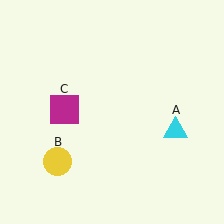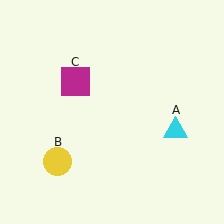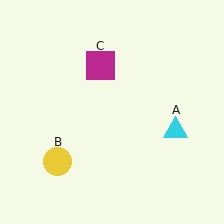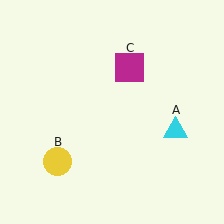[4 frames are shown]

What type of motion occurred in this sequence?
The magenta square (object C) rotated clockwise around the center of the scene.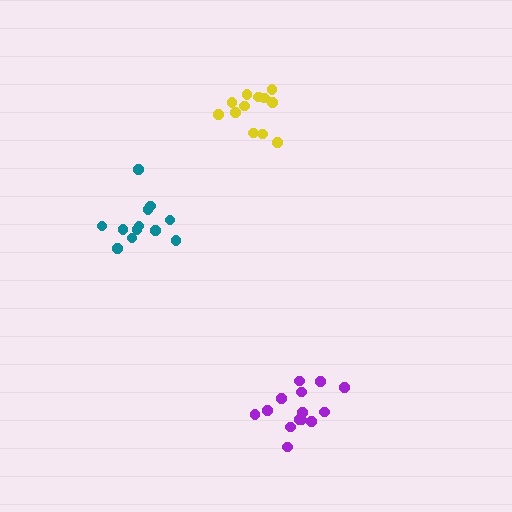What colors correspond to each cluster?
The clusters are colored: purple, yellow, teal.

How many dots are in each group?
Group 1: 14 dots, Group 2: 12 dots, Group 3: 12 dots (38 total).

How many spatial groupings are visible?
There are 3 spatial groupings.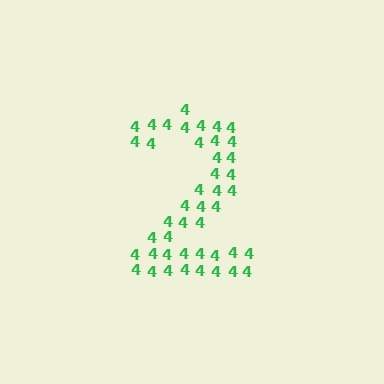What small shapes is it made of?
It is made of small digit 4's.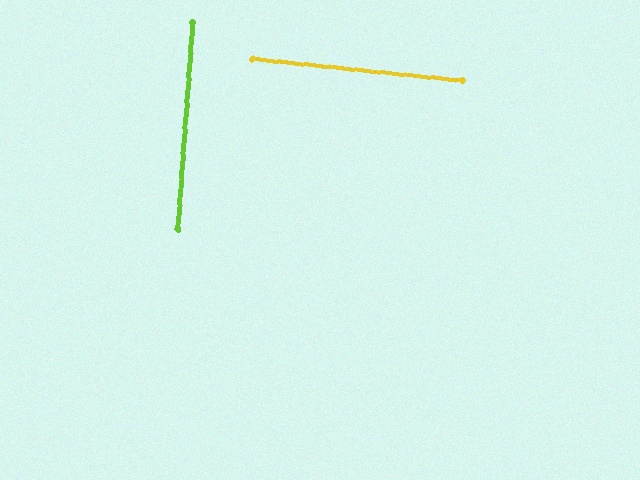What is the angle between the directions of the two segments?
Approximately 88 degrees.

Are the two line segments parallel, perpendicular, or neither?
Perpendicular — they meet at approximately 88°.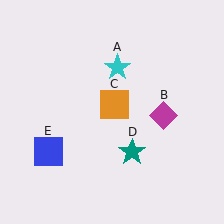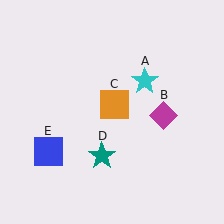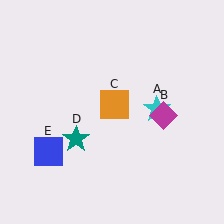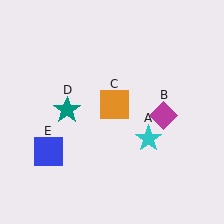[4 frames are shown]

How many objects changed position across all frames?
2 objects changed position: cyan star (object A), teal star (object D).